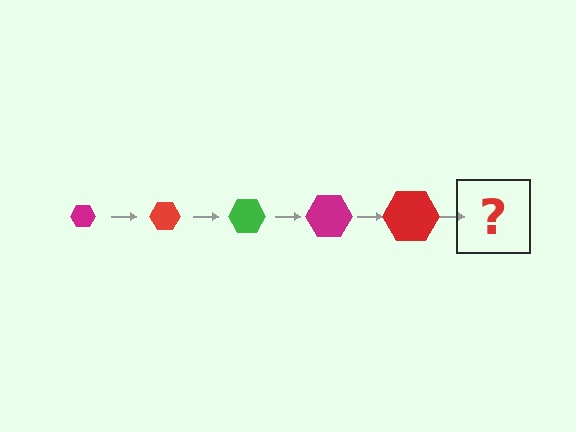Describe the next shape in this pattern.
It should be a green hexagon, larger than the previous one.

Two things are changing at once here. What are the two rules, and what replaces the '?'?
The two rules are that the hexagon grows larger each step and the color cycles through magenta, red, and green. The '?' should be a green hexagon, larger than the previous one.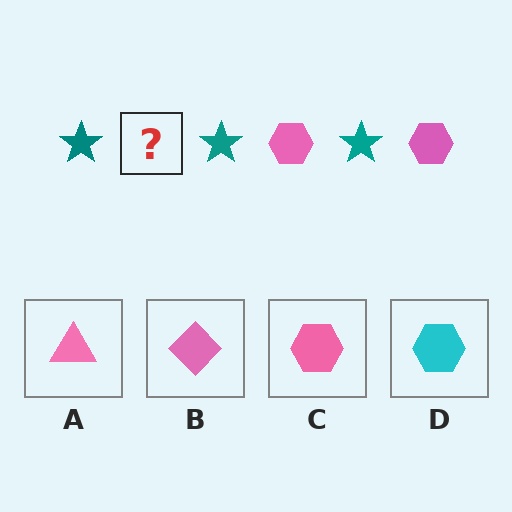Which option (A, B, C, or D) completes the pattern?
C.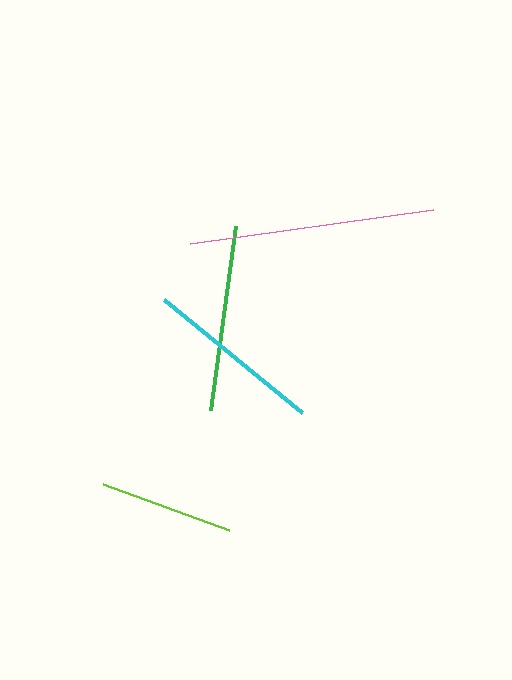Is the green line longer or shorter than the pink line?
The pink line is longer than the green line.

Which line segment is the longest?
The pink line is the longest at approximately 245 pixels.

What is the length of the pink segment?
The pink segment is approximately 245 pixels long.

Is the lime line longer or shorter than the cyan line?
The cyan line is longer than the lime line.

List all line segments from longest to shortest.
From longest to shortest: pink, green, cyan, lime.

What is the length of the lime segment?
The lime segment is approximately 134 pixels long.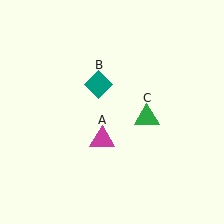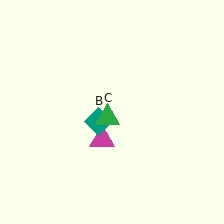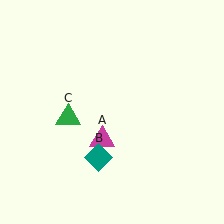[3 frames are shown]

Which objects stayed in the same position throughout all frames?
Magenta triangle (object A) remained stationary.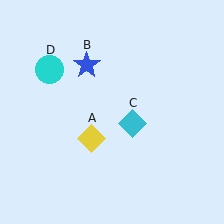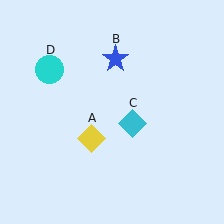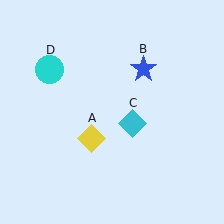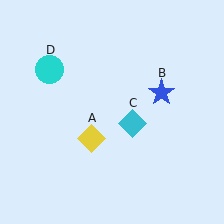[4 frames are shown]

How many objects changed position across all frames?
1 object changed position: blue star (object B).